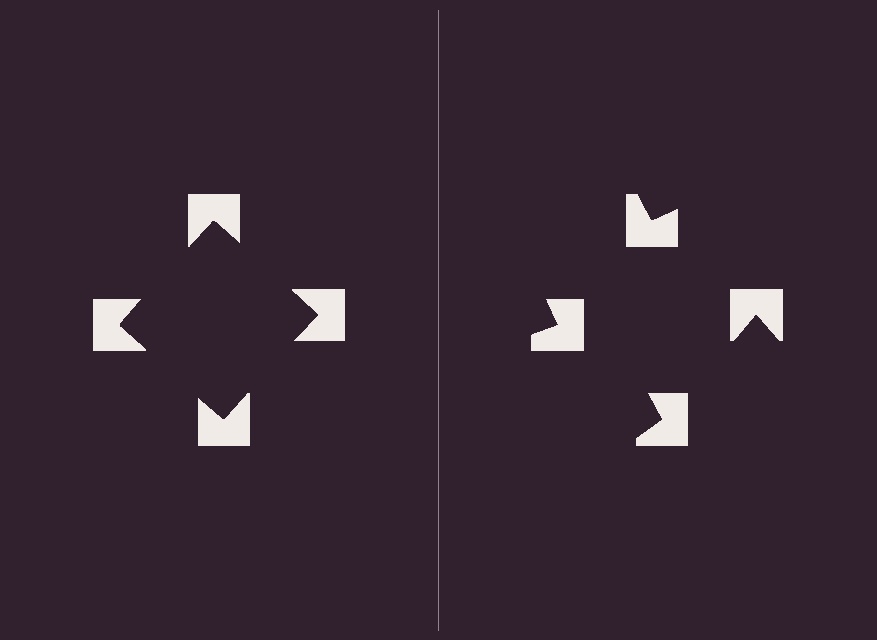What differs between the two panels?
The notched squares are positioned identically on both sides; only the wedge orientations differ. On the left they align to a square; on the right they are misaligned.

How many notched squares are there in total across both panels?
8 — 4 on each side.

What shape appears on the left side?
An illusory square.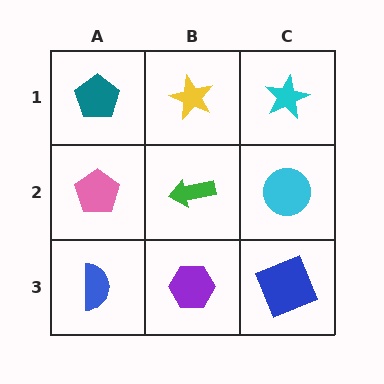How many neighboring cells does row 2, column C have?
3.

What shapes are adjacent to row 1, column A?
A pink pentagon (row 2, column A), a yellow star (row 1, column B).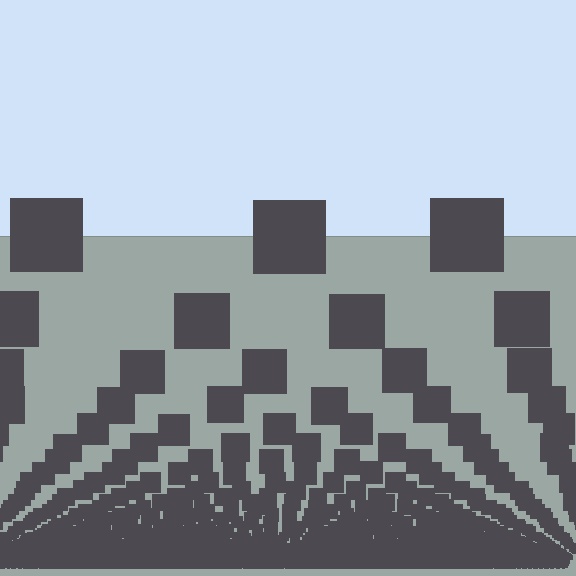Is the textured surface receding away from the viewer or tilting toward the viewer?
The surface appears to tilt toward the viewer. Texture elements get larger and sparser toward the top.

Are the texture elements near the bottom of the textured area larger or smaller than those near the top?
Smaller. The gradient is inverted — elements near the bottom are smaller and denser.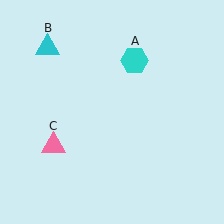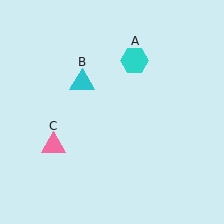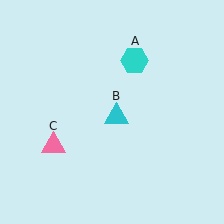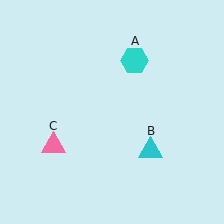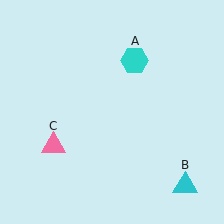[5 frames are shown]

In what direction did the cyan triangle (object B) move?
The cyan triangle (object B) moved down and to the right.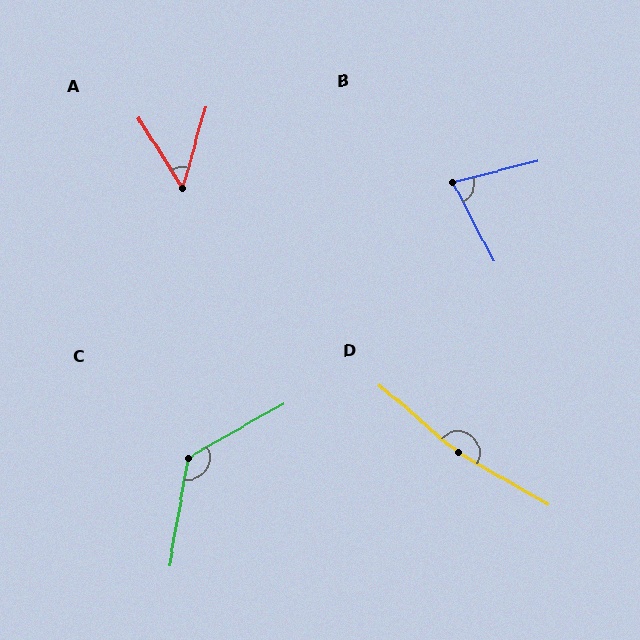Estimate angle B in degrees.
Approximately 76 degrees.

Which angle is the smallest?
A, at approximately 48 degrees.